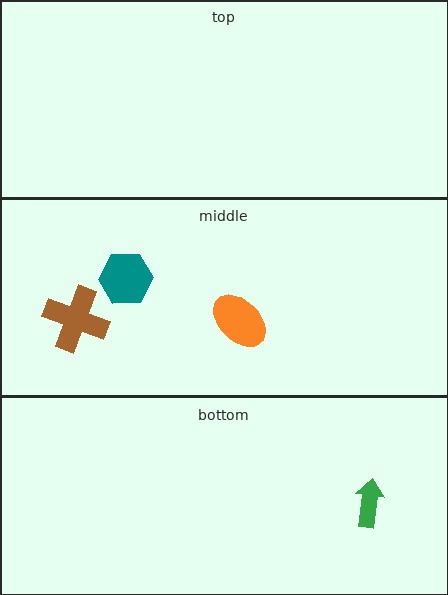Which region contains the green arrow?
The bottom region.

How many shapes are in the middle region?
3.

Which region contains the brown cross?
The middle region.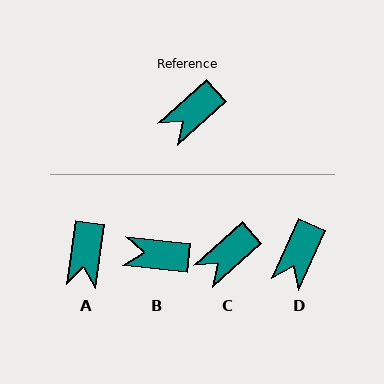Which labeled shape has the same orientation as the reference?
C.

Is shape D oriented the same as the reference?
No, it is off by about 25 degrees.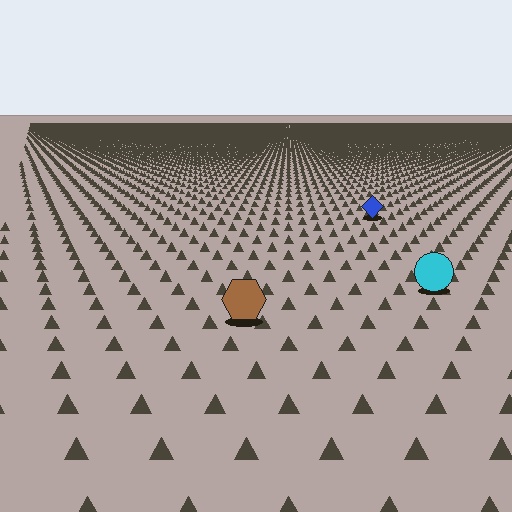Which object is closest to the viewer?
The brown hexagon is closest. The texture marks near it are larger and more spread out.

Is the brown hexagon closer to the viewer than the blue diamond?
Yes. The brown hexagon is closer — you can tell from the texture gradient: the ground texture is coarser near it.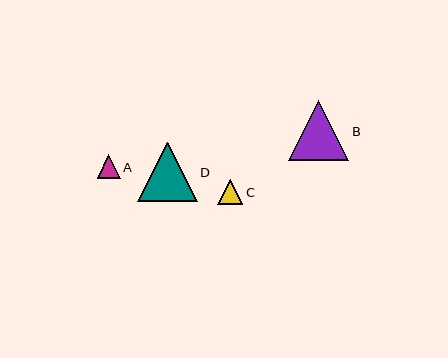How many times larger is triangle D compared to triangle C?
Triangle D is approximately 2.4 times the size of triangle C.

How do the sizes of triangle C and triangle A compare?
Triangle C and triangle A are approximately the same size.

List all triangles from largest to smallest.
From largest to smallest: B, D, C, A.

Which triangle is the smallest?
Triangle A is the smallest with a size of approximately 23 pixels.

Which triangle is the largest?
Triangle B is the largest with a size of approximately 60 pixels.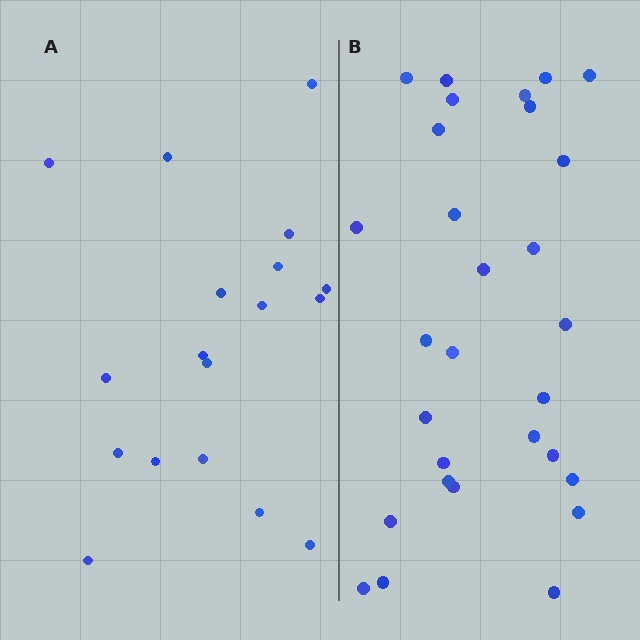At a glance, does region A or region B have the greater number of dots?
Region B (the right region) has more dots.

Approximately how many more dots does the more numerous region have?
Region B has roughly 12 or so more dots than region A.